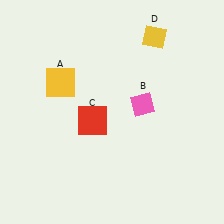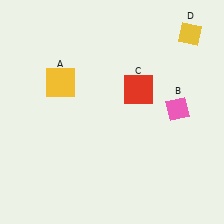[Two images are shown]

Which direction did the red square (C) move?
The red square (C) moved right.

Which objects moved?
The objects that moved are: the pink diamond (B), the red square (C), the yellow diamond (D).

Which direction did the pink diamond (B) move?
The pink diamond (B) moved right.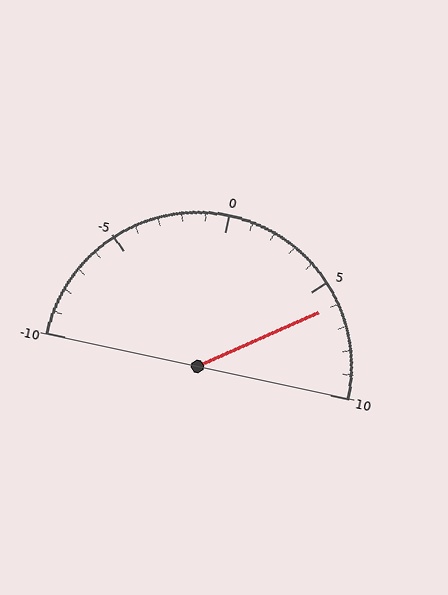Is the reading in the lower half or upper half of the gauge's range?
The reading is in the upper half of the range (-10 to 10).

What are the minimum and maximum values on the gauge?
The gauge ranges from -10 to 10.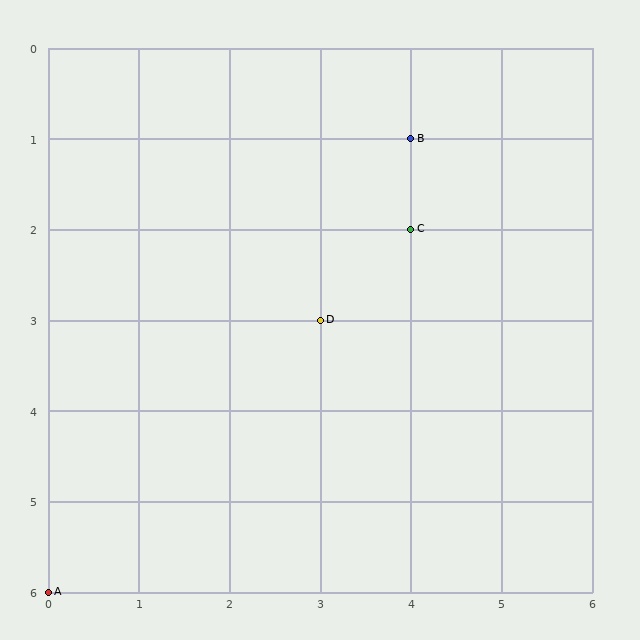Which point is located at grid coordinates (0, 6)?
Point A is at (0, 6).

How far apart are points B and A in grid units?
Points B and A are 4 columns and 5 rows apart (about 6.4 grid units diagonally).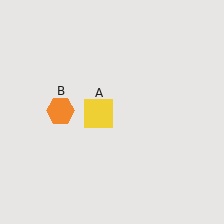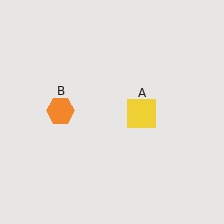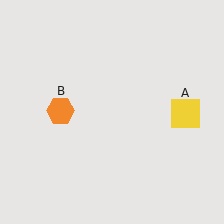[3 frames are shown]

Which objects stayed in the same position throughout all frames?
Orange hexagon (object B) remained stationary.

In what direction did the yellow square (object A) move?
The yellow square (object A) moved right.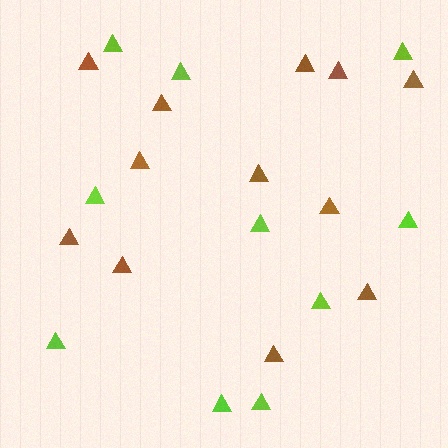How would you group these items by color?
There are 2 groups: one group of brown triangles (12) and one group of lime triangles (10).